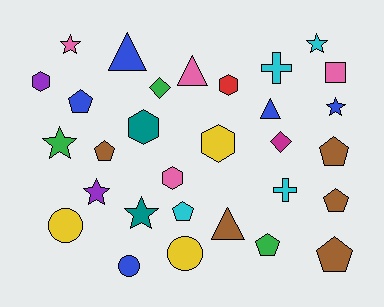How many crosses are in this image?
There are 2 crosses.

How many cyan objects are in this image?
There are 4 cyan objects.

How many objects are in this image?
There are 30 objects.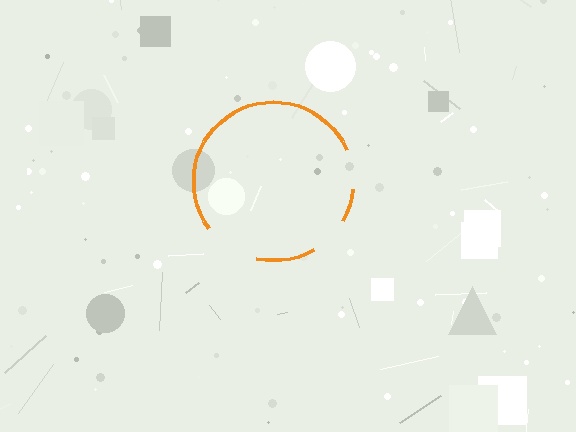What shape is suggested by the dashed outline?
The dashed outline suggests a circle.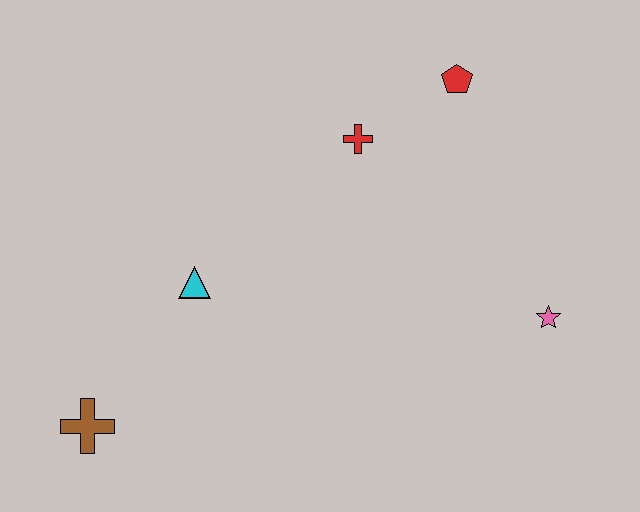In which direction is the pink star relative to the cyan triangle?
The pink star is to the right of the cyan triangle.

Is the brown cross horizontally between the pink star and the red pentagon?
No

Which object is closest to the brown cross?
The cyan triangle is closest to the brown cross.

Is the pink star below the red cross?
Yes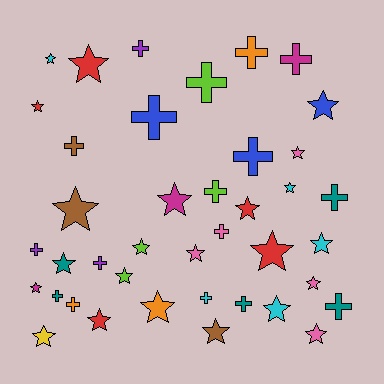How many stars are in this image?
There are 23 stars.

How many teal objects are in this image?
There are 5 teal objects.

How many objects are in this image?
There are 40 objects.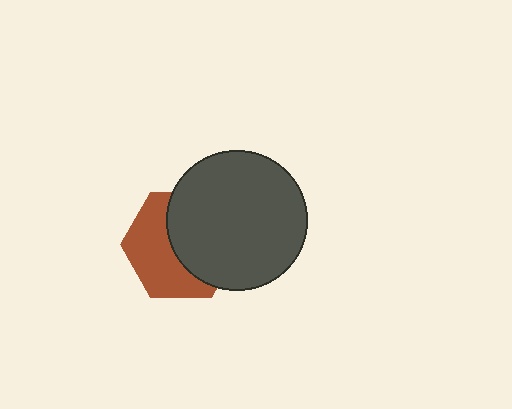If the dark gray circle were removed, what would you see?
You would see the complete brown hexagon.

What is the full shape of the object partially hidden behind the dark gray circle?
The partially hidden object is a brown hexagon.